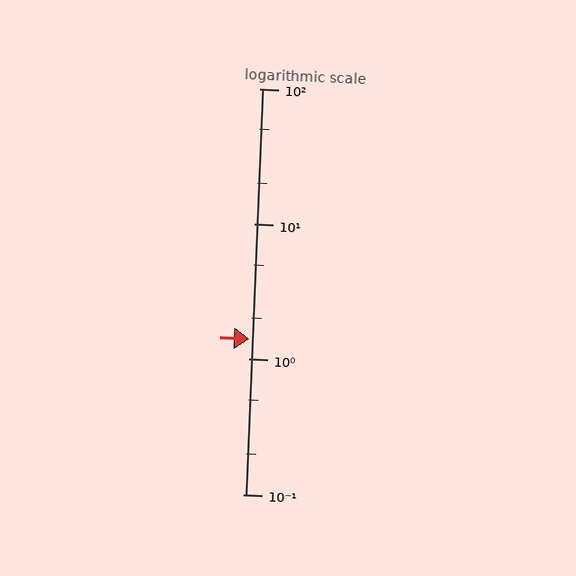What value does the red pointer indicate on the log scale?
The pointer indicates approximately 1.4.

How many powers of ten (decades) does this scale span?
The scale spans 3 decades, from 0.1 to 100.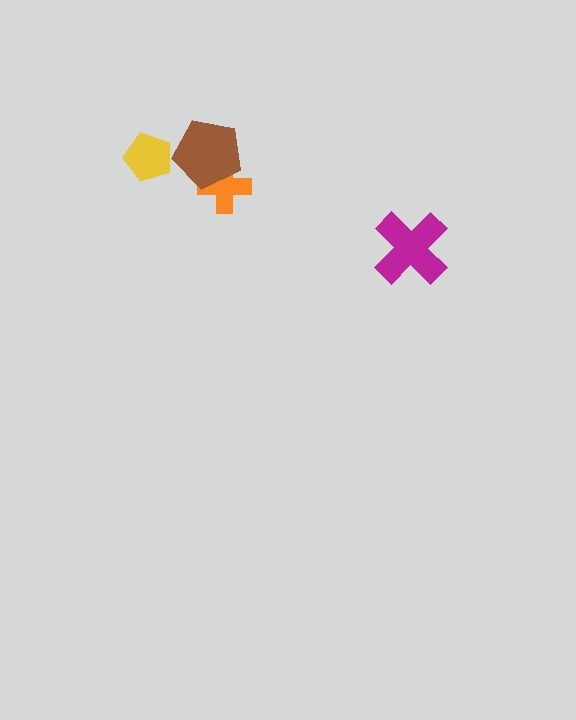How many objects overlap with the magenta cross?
0 objects overlap with the magenta cross.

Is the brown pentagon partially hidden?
No, no other shape covers it.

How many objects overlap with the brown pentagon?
1 object overlaps with the brown pentagon.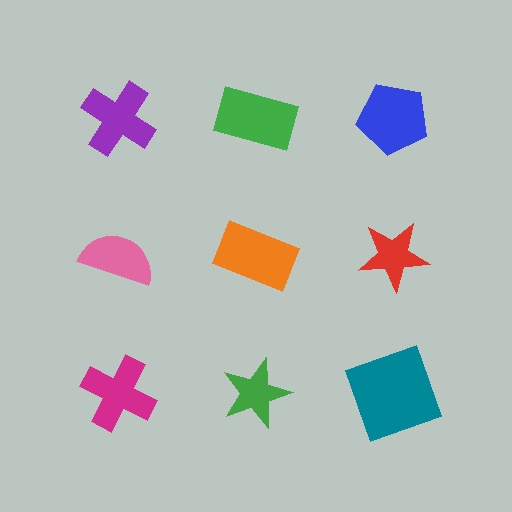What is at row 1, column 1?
A purple cross.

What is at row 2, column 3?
A red star.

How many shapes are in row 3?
3 shapes.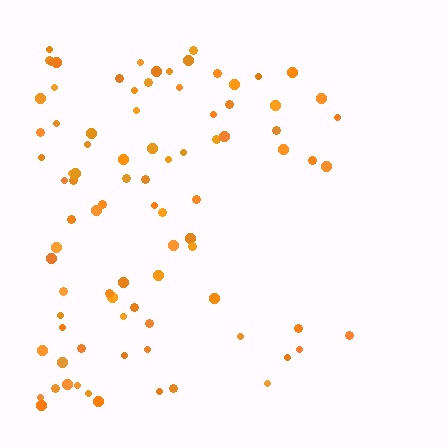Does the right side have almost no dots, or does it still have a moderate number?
Still a moderate number, just noticeably fewer than the left.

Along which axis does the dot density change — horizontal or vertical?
Horizontal.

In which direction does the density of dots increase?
From right to left, with the left side densest.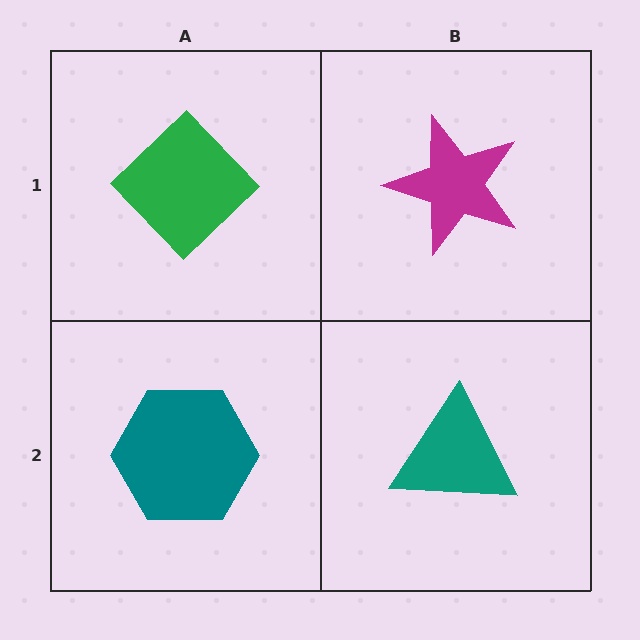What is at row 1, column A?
A green diamond.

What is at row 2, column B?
A teal triangle.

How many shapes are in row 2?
2 shapes.